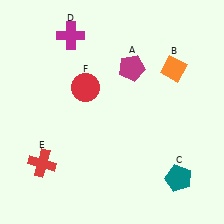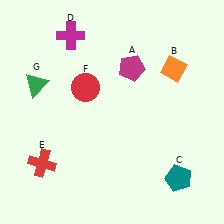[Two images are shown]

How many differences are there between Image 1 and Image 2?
There is 1 difference between the two images.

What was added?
A green triangle (G) was added in Image 2.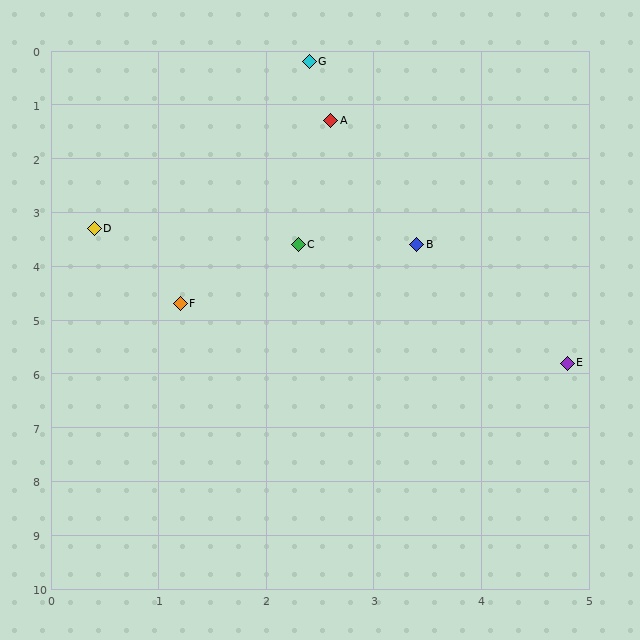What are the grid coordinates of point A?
Point A is at approximately (2.6, 1.3).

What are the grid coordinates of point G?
Point G is at approximately (2.4, 0.2).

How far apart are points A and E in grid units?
Points A and E are about 5.0 grid units apart.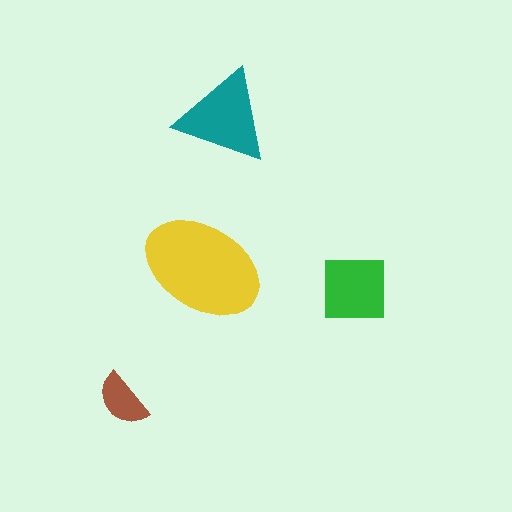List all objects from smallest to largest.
The brown semicircle, the green square, the teal triangle, the yellow ellipse.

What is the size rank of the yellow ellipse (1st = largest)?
1st.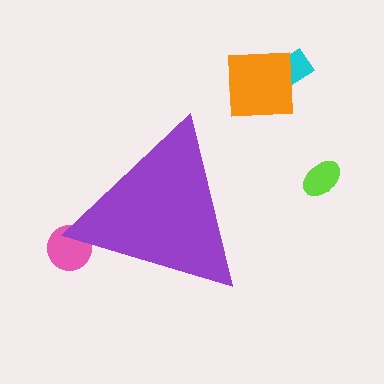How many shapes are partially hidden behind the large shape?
1 shape is partially hidden.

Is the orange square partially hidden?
No, the orange square is fully visible.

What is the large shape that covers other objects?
A purple triangle.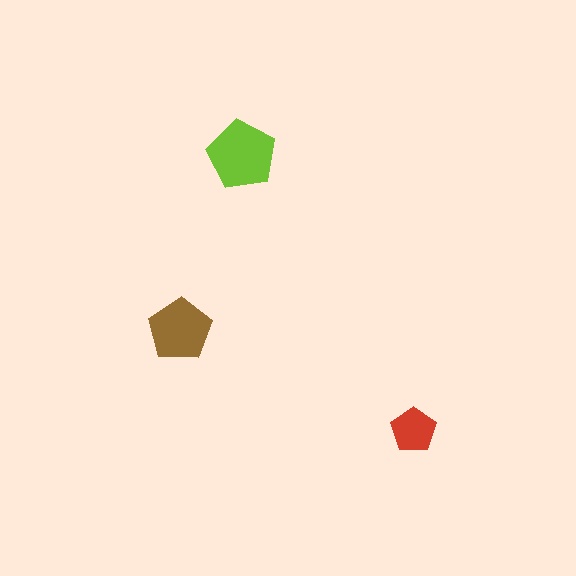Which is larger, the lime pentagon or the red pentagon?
The lime one.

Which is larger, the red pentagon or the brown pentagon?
The brown one.